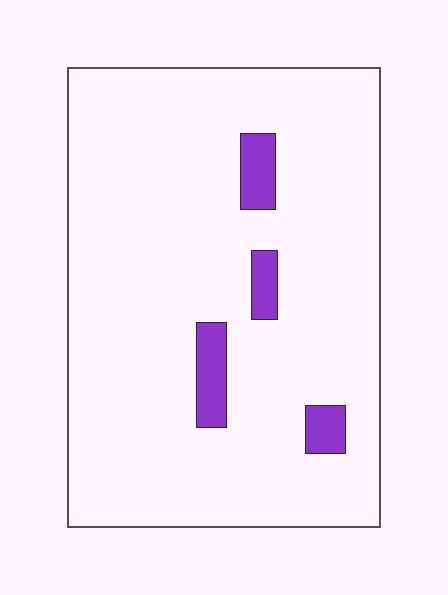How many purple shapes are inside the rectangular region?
4.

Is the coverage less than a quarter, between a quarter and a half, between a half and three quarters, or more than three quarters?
Less than a quarter.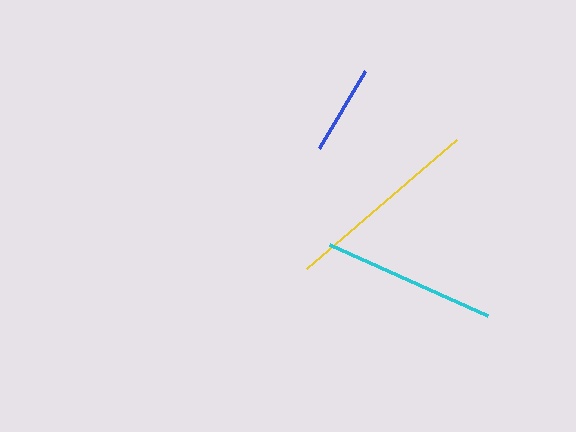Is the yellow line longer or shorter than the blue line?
The yellow line is longer than the blue line.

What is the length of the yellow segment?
The yellow segment is approximately 198 pixels long.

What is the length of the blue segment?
The blue segment is approximately 90 pixels long.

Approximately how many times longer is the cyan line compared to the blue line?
The cyan line is approximately 1.9 times the length of the blue line.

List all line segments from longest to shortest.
From longest to shortest: yellow, cyan, blue.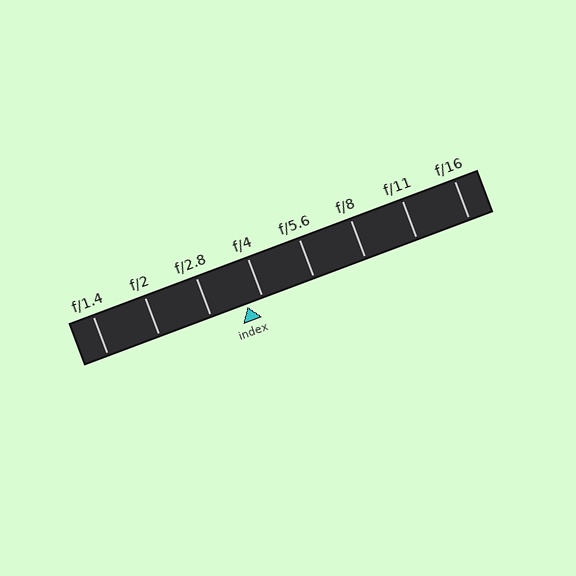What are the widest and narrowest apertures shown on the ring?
The widest aperture shown is f/1.4 and the narrowest is f/16.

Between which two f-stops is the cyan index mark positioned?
The index mark is between f/2.8 and f/4.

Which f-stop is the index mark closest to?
The index mark is closest to f/4.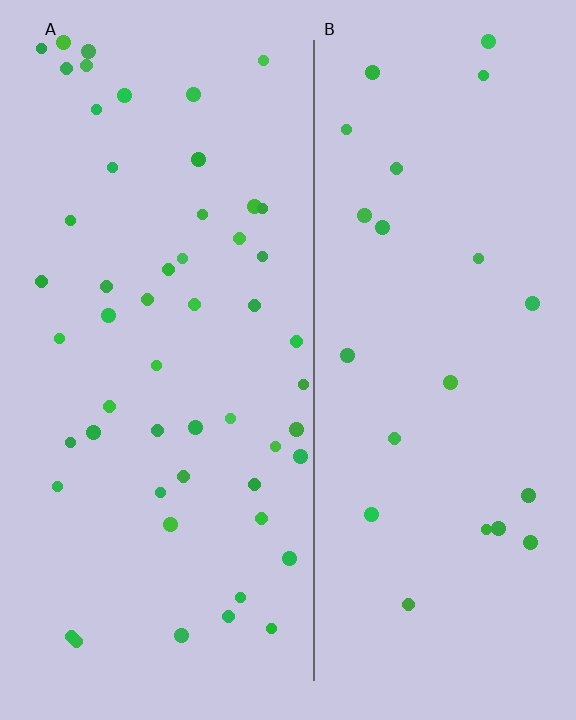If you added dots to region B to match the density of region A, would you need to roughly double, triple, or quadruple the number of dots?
Approximately double.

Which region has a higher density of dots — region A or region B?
A (the left).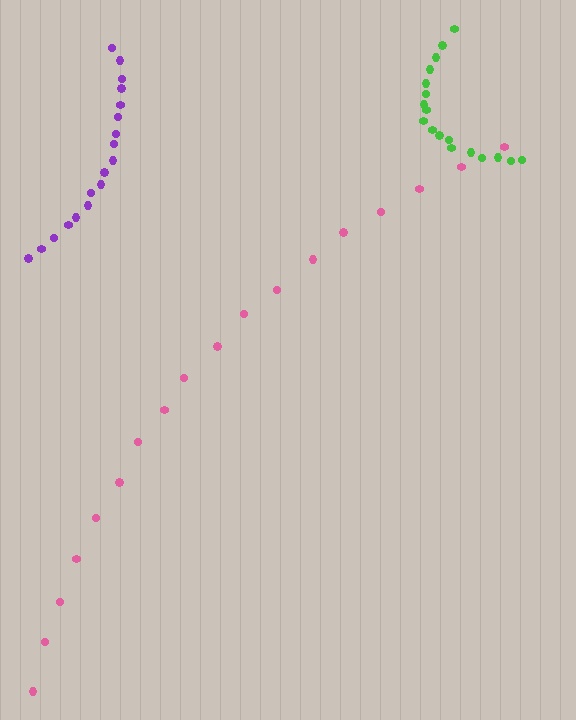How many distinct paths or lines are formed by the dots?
There are 3 distinct paths.